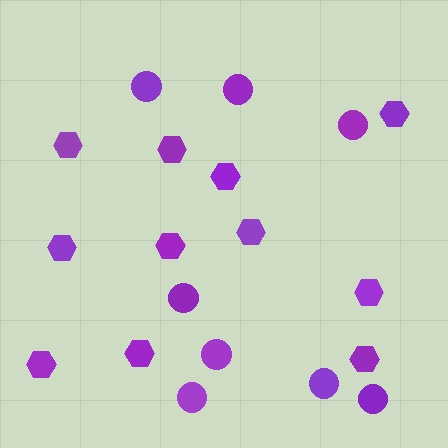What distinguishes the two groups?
There are 2 groups: one group of hexagons (11) and one group of circles (8).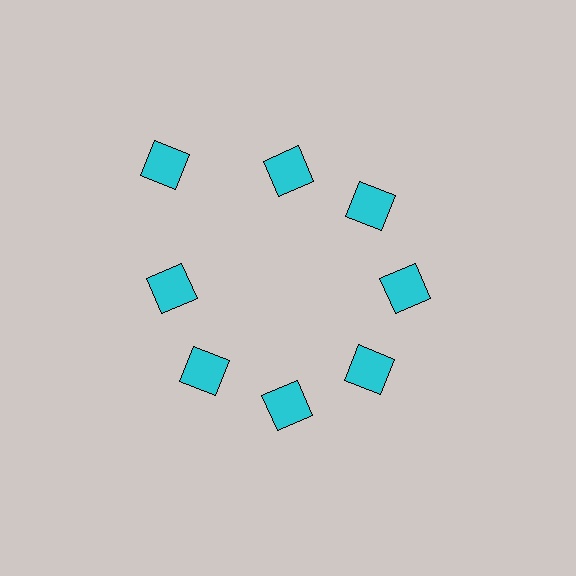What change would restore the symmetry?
The symmetry would be restored by moving it inward, back onto the ring so that all 8 squares sit at equal angles and equal distance from the center.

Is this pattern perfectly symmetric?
No. The 8 cyan squares are arranged in a ring, but one element near the 10 o'clock position is pushed outward from the center, breaking the 8-fold rotational symmetry.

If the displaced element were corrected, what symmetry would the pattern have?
It would have 8-fold rotational symmetry — the pattern would map onto itself every 45 degrees.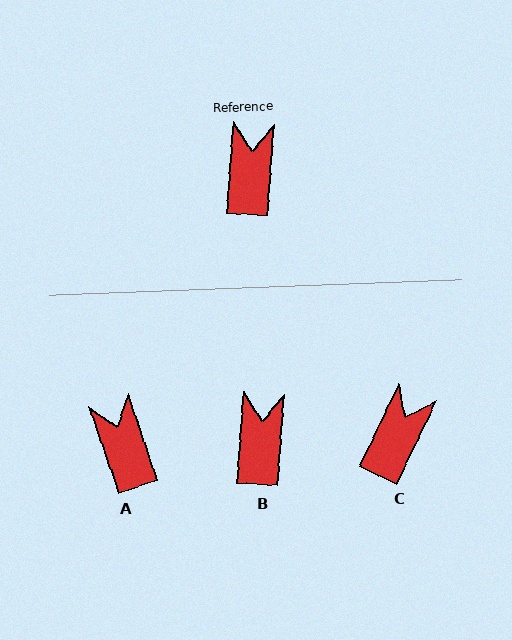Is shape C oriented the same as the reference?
No, it is off by about 21 degrees.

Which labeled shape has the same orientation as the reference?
B.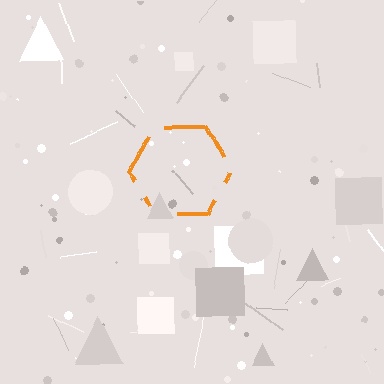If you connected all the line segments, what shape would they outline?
They would outline a hexagon.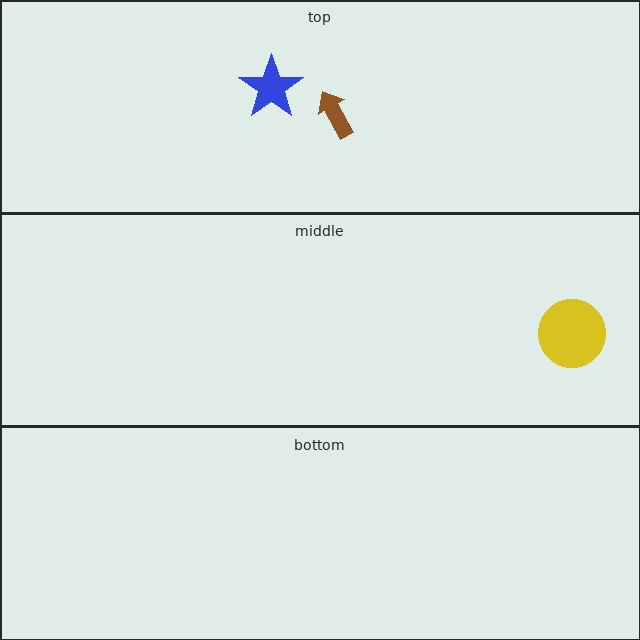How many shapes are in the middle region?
1.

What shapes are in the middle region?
The yellow circle.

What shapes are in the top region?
The blue star, the brown arrow.